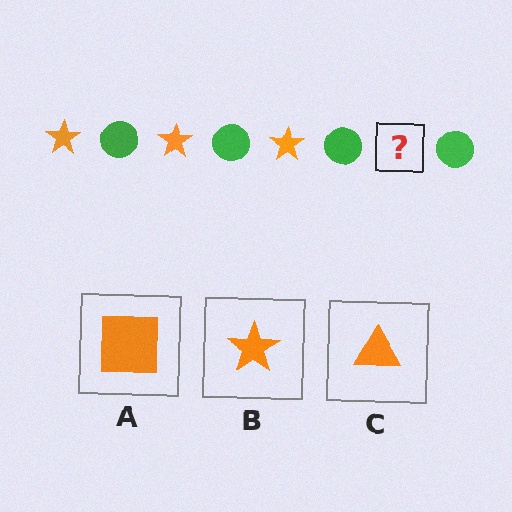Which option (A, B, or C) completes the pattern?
B.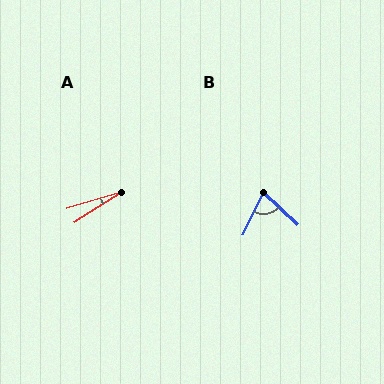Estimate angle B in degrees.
Approximately 73 degrees.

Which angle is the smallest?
A, at approximately 16 degrees.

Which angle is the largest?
B, at approximately 73 degrees.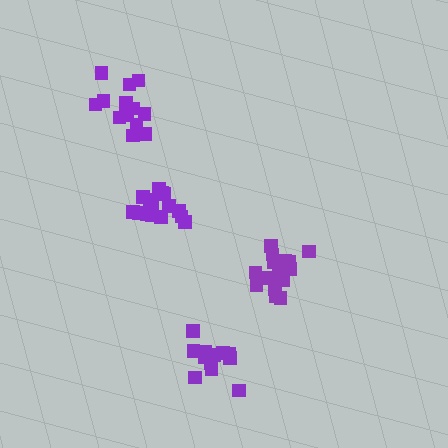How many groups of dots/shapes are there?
There are 4 groups.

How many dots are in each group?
Group 1: 17 dots, Group 2: 12 dots, Group 3: 14 dots, Group 4: 17 dots (60 total).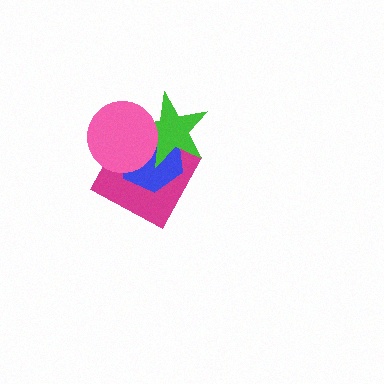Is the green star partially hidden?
Yes, it is partially covered by another shape.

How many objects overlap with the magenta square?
3 objects overlap with the magenta square.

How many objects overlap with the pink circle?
3 objects overlap with the pink circle.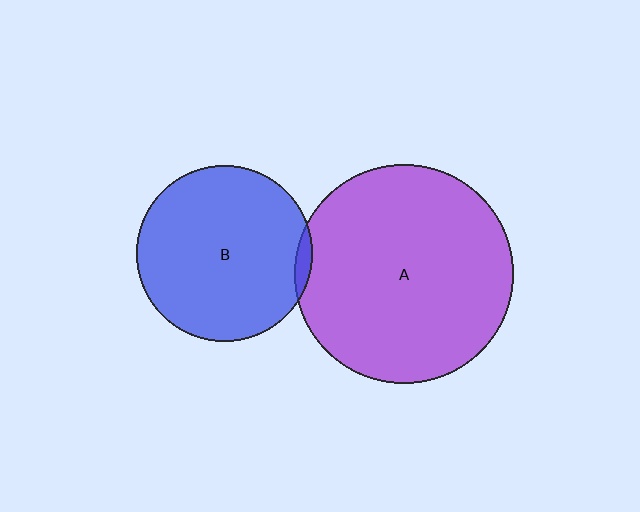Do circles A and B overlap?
Yes.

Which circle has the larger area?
Circle A (purple).